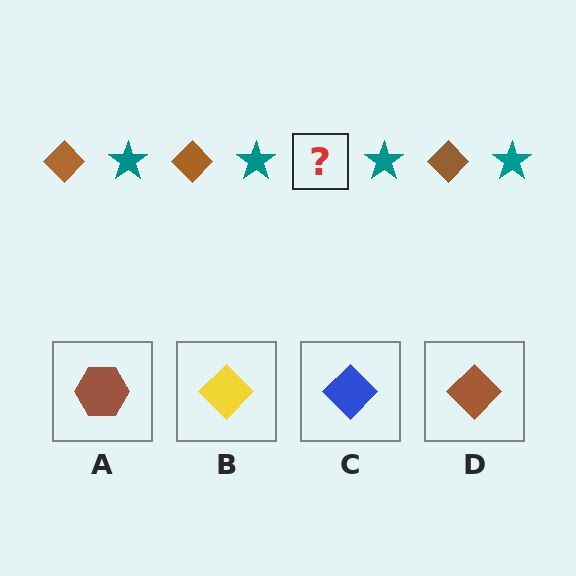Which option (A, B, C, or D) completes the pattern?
D.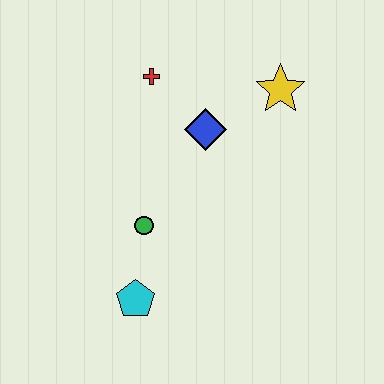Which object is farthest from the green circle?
The yellow star is farthest from the green circle.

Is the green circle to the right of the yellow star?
No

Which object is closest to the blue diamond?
The red cross is closest to the blue diamond.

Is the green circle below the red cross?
Yes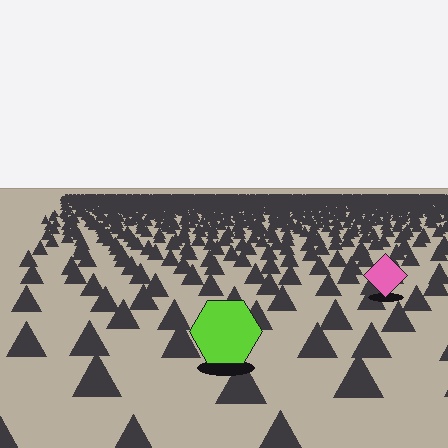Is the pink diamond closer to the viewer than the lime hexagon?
No. The lime hexagon is closer — you can tell from the texture gradient: the ground texture is coarser near it.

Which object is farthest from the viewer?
The pink diamond is farthest from the viewer. It appears smaller and the ground texture around it is denser.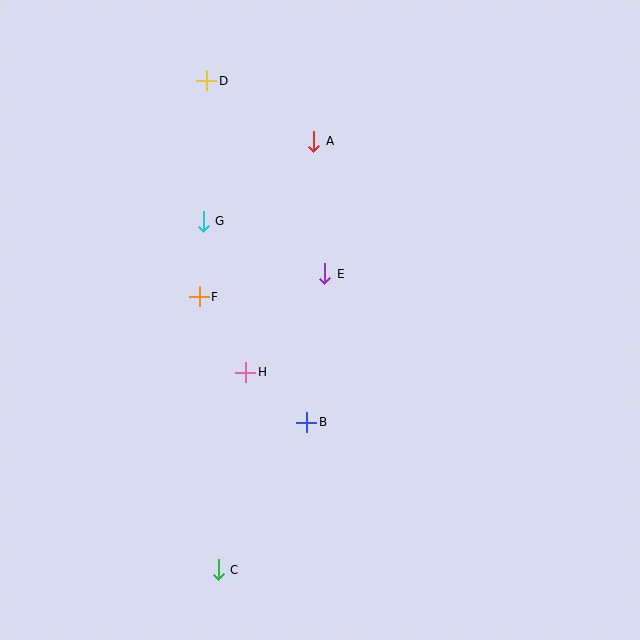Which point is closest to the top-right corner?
Point A is closest to the top-right corner.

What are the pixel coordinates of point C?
Point C is at (218, 570).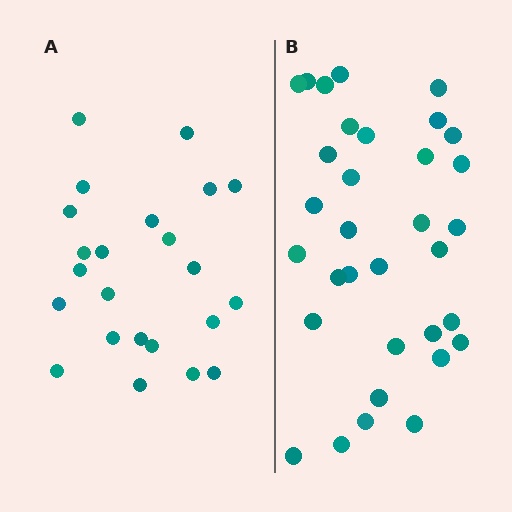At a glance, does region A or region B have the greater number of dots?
Region B (the right region) has more dots.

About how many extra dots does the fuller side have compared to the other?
Region B has roughly 10 or so more dots than region A.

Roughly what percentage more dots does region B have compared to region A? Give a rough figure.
About 45% more.